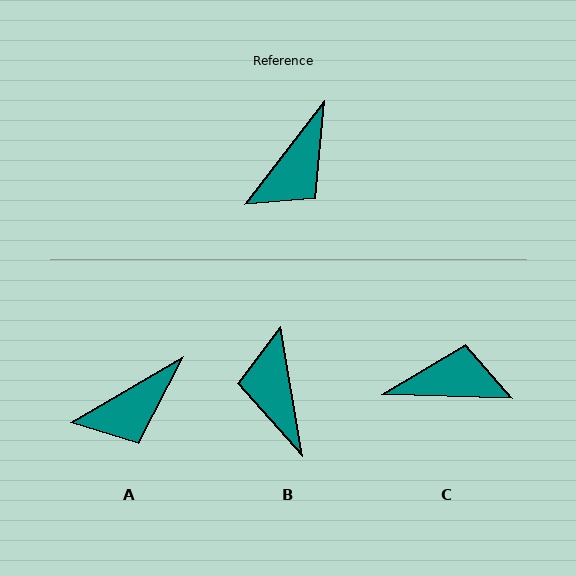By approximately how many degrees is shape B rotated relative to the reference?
Approximately 133 degrees clockwise.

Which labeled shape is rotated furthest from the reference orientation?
B, about 133 degrees away.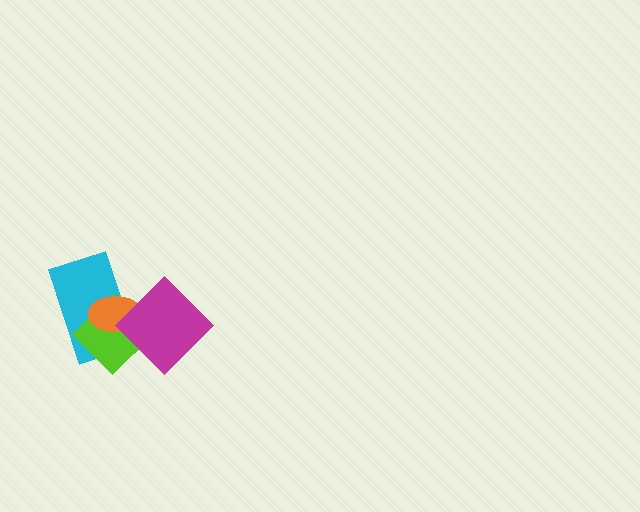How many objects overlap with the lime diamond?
3 objects overlap with the lime diamond.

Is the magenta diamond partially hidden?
No, no other shape covers it.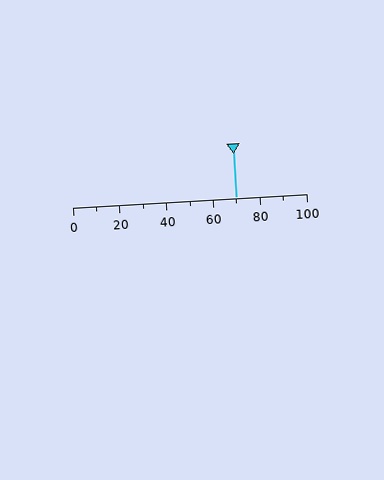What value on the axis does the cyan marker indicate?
The marker indicates approximately 70.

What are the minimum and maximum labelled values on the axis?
The axis runs from 0 to 100.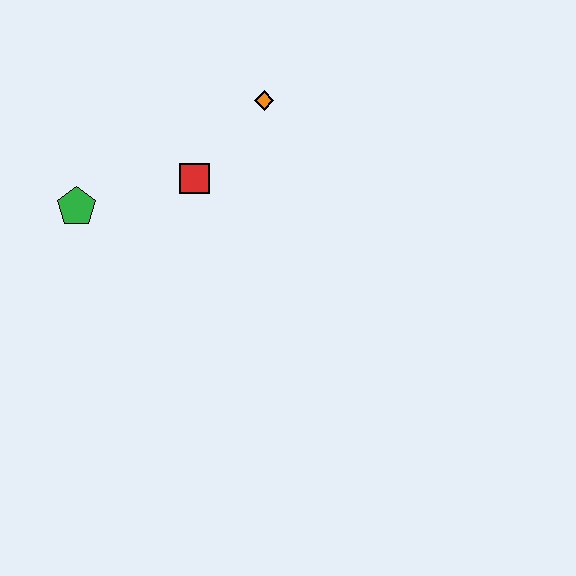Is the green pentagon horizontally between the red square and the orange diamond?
No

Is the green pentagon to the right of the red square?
No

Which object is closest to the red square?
The orange diamond is closest to the red square.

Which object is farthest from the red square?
The green pentagon is farthest from the red square.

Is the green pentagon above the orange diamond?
No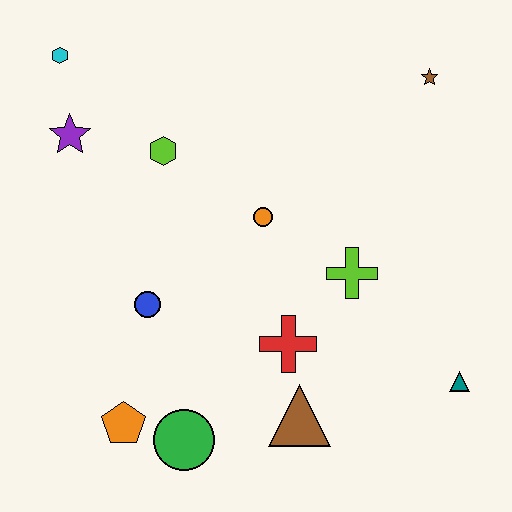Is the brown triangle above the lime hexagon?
No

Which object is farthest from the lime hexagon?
The teal triangle is farthest from the lime hexagon.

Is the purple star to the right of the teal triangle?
No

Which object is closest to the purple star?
The cyan hexagon is closest to the purple star.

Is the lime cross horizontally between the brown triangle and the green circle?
No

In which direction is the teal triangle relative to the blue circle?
The teal triangle is to the right of the blue circle.